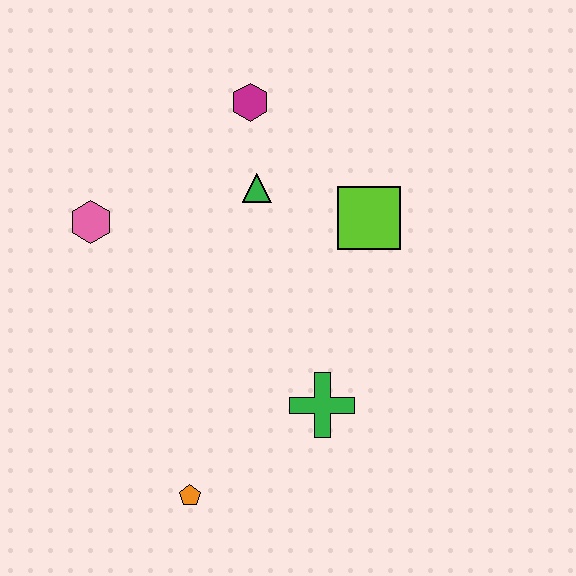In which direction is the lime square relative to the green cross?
The lime square is above the green cross.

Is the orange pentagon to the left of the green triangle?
Yes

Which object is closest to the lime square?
The green triangle is closest to the lime square.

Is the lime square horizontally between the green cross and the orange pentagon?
No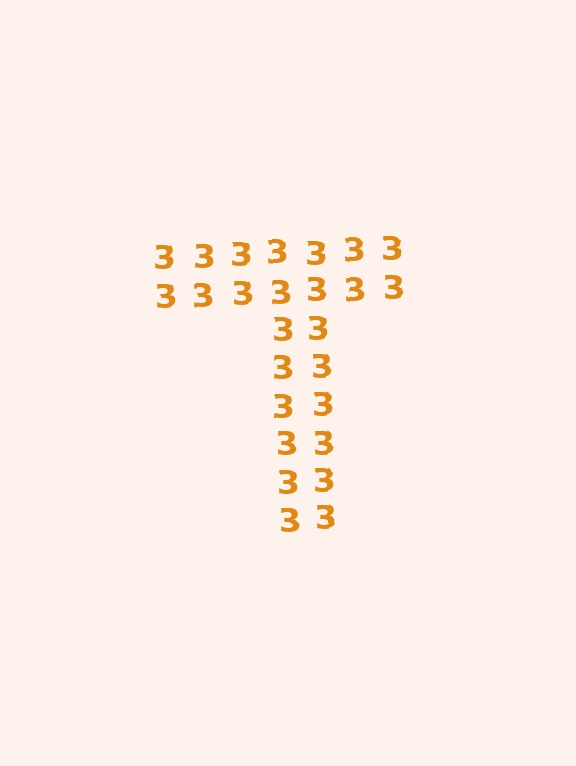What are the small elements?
The small elements are digit 3's.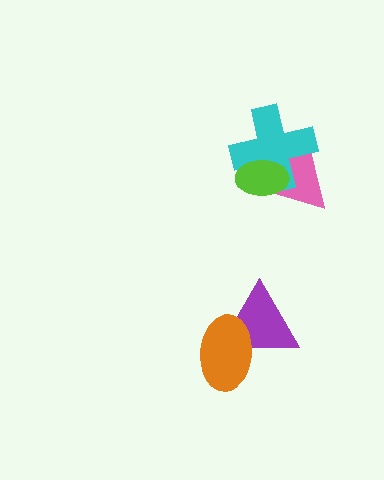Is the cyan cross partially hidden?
Yes, it is partially covered by another shape.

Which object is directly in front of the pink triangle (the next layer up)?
The cyan cross is directly in front of the pink triangle.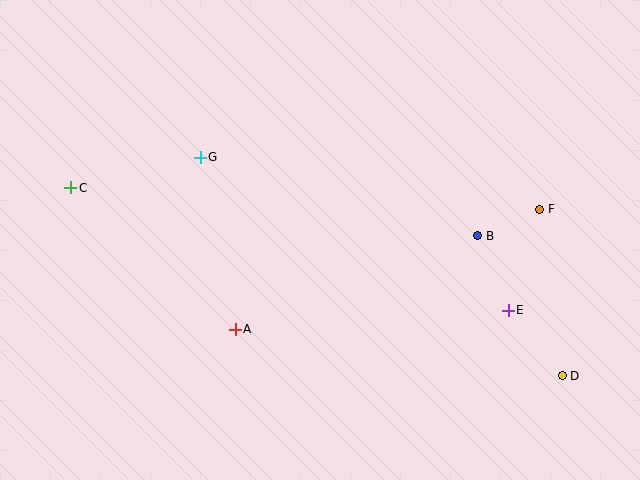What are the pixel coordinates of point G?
Point G is at (200, 157).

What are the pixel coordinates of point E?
Point E is at (508, 310).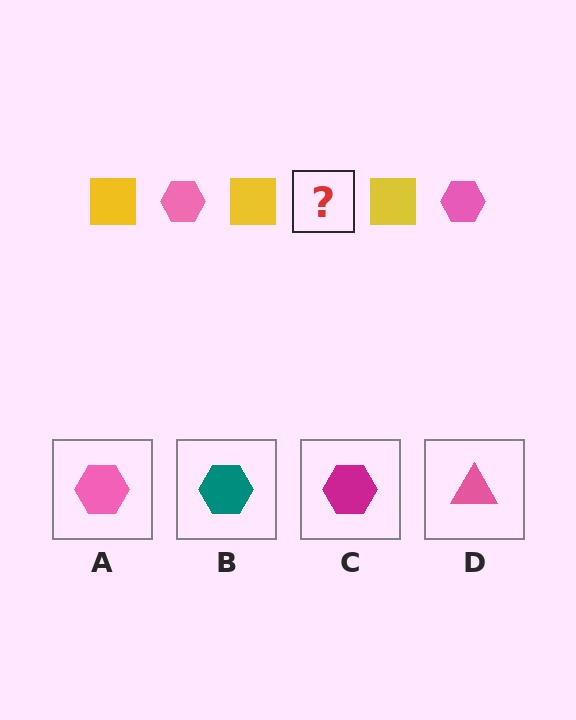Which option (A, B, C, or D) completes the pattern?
A.